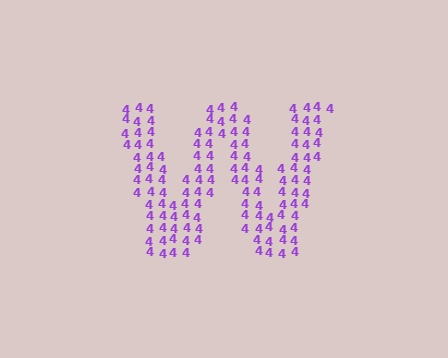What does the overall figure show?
The overall figure shows the letter W.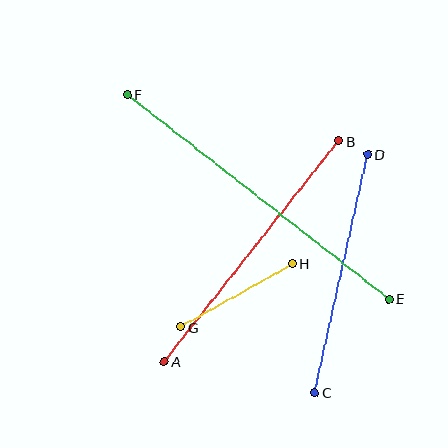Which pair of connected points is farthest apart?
Points E and F are farthest apart.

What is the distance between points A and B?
The distance is approximately 281 pixels.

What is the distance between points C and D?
The distance is approximately 244 pixels.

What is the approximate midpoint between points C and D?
The midpoint is at approximately (341, 274) pixels.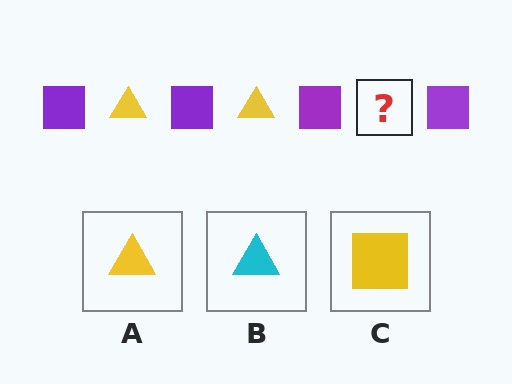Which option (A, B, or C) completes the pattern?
A.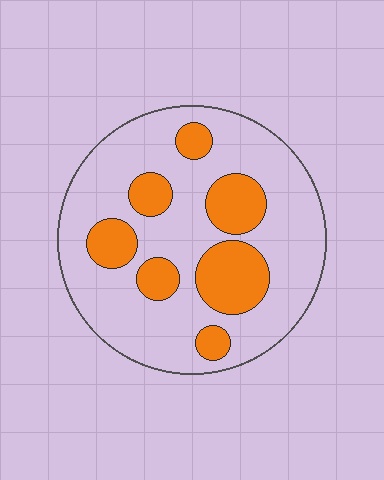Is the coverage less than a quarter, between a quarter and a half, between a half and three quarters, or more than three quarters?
Between a quarter and a half.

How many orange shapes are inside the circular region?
7.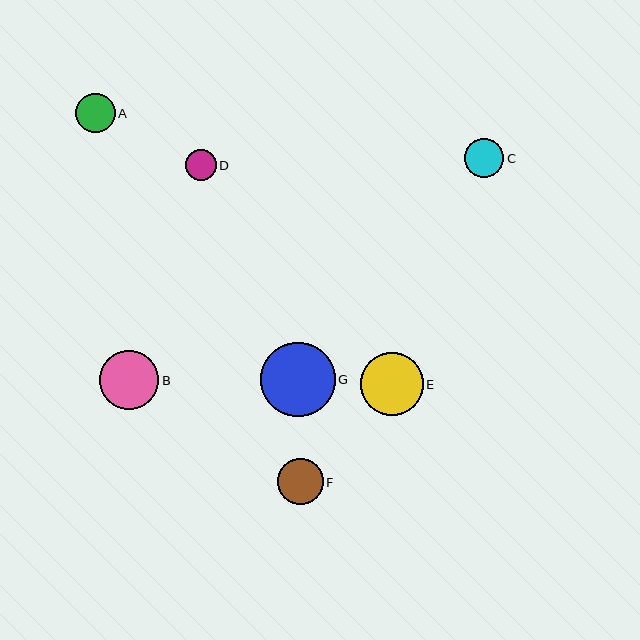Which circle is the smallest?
Circle D is the smallest with a size of approximately 31 pixels.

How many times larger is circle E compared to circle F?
Circle E is approximately 1.4 times the size of circle F.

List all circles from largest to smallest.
From largest to smallest: G, E, B, F, C, A, D.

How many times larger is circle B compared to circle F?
Circle B is approximately 1.3 times the size of circle F.